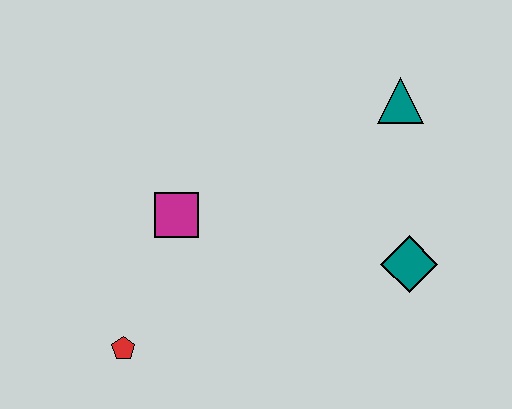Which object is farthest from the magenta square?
The teal triangle is farthest from the magenta square.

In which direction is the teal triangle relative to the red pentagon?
The teal triangle is to the right of the red pentagon.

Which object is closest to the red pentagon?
The magenta square is closest to the red pentagon.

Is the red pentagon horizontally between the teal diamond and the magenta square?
No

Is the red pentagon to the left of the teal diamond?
Yes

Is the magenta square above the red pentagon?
Yes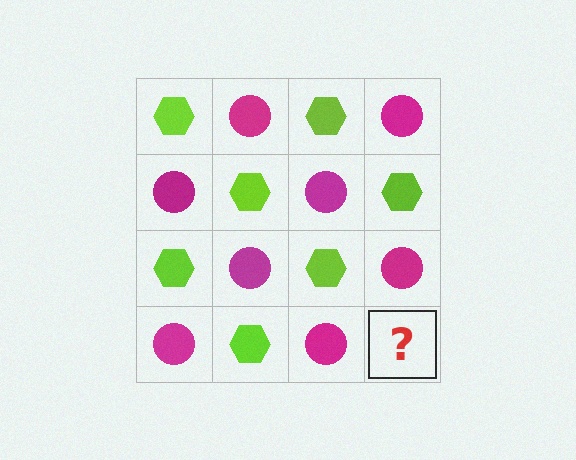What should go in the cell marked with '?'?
The missing cell should contain a lime hexagon.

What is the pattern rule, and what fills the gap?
The rule is that it alternates lime hexagon and magenta circle in a checkerboard pattern. The gap should be filled with a lime hexagon.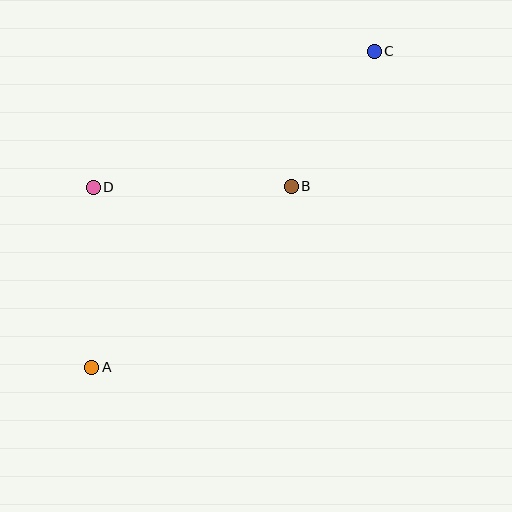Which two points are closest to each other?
Points B and C are closest to each other.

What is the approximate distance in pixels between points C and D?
The distance between C and D is approximately 312 pixels.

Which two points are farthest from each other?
Points A and C are farthest from each other.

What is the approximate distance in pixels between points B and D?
The distance between B and D is approximately 198 pixels.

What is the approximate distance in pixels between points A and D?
The distance between A and D is approximately 180 pixels.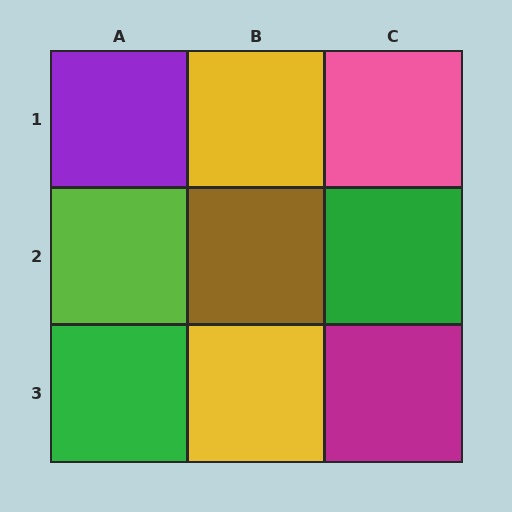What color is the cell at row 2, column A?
Lime.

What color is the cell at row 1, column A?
Purple.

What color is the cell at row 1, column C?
Pink.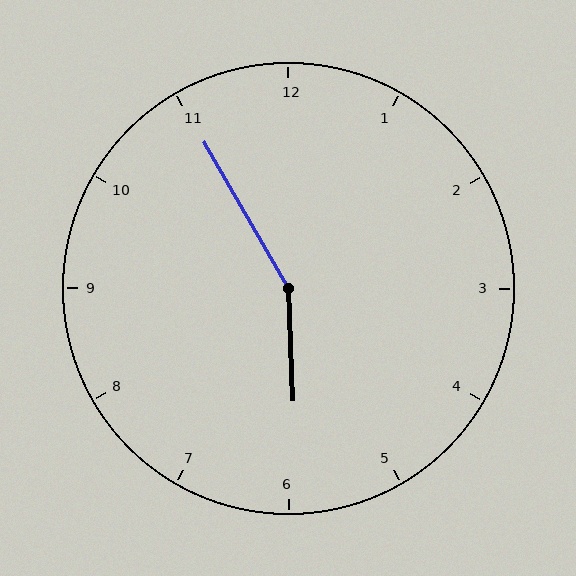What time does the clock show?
5:55.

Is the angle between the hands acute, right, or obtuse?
It is obtuse.